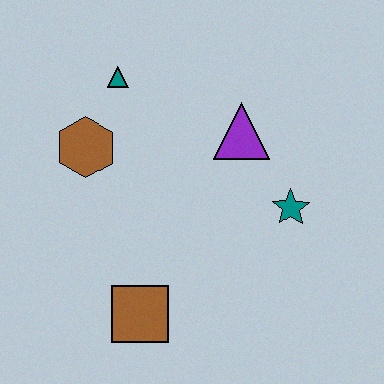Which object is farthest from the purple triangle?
The brown square is farthest from the purple triangle.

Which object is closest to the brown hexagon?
The teal triangle is closest to the brown hexagon.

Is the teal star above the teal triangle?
No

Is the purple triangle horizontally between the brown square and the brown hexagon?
No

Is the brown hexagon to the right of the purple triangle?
No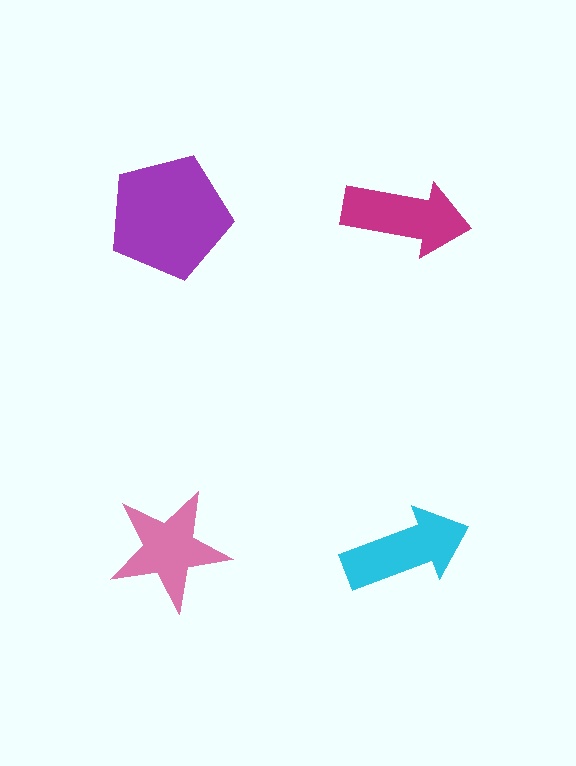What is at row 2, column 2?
A cyan arrow.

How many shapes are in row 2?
2 shapes.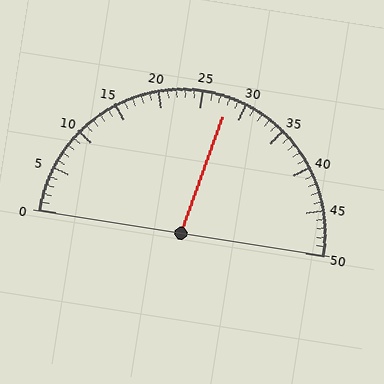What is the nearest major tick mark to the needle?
The nearest major tick mark is 30.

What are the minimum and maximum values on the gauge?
The gauge ranges from 0 to 50.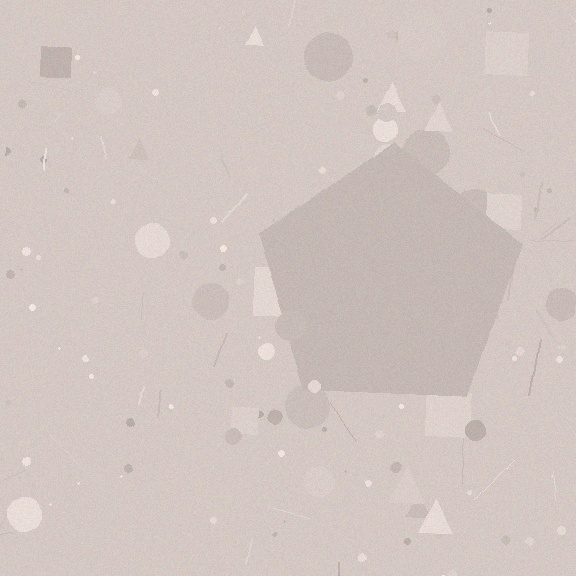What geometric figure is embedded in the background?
A pentagon is embedded in the background.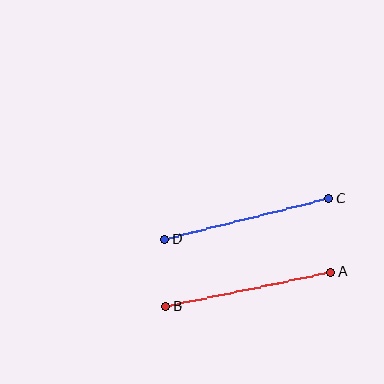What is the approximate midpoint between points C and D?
The midpoint is at approximately (247, 219) pixels.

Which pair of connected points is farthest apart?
Points C and D are farthest apart.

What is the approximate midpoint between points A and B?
The midpoint is at approximately (248, 289) pixels.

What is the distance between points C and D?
The distance is approximately 170 pixels.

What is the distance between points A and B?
The distance is approximately 168 pixels.